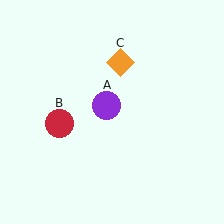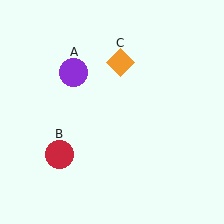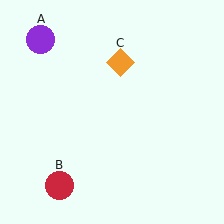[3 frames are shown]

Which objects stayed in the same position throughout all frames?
Orange diamond (object C) remained stationary.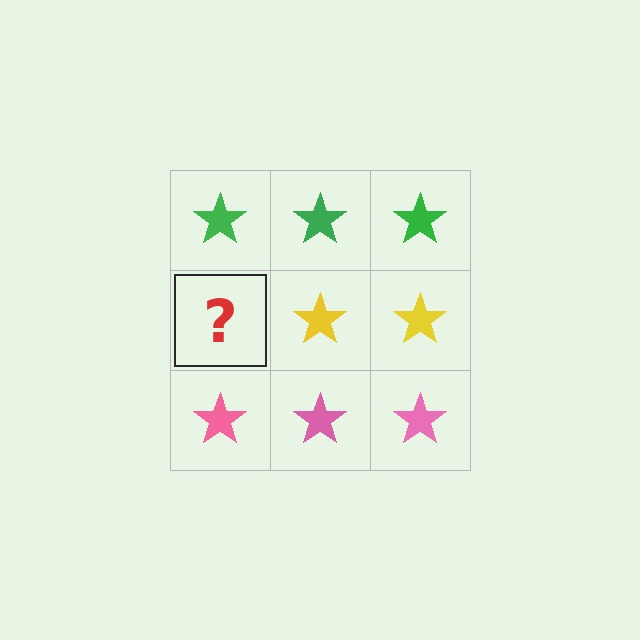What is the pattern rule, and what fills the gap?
The rule is that each row has a consistent color. The gap should be filled with a yellow star.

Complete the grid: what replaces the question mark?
The question mark should be replaced with a yellow star.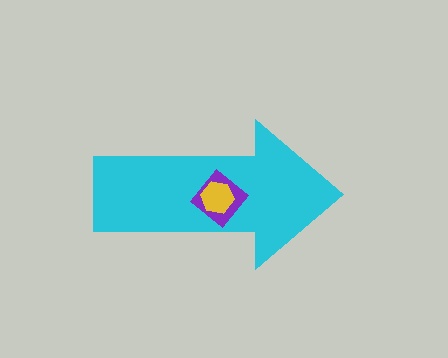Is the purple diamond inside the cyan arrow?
Yes.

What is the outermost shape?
The cyan arrow.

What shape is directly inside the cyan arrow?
The purple diamond.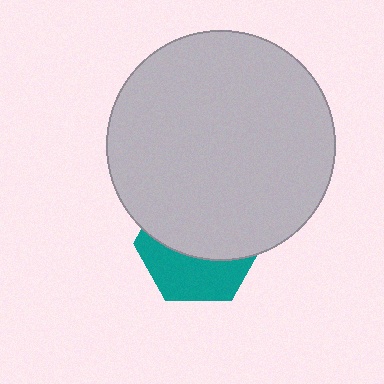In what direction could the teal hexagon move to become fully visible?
The teal hexagon could move down. That would shift it out from behind the light gray circle entirely.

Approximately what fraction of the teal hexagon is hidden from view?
Roughly 59% of the teal hexagon is hidden behind the light gray circle.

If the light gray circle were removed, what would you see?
You would see the complete teal hexagon.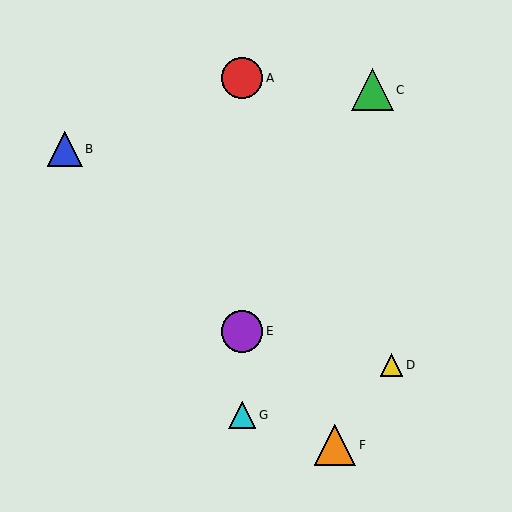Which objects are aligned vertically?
Objects A, E, G are aligned vertically.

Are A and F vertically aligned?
No, A is at x≈242 and F is at x≈335.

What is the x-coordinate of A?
Object A is at x≈242.